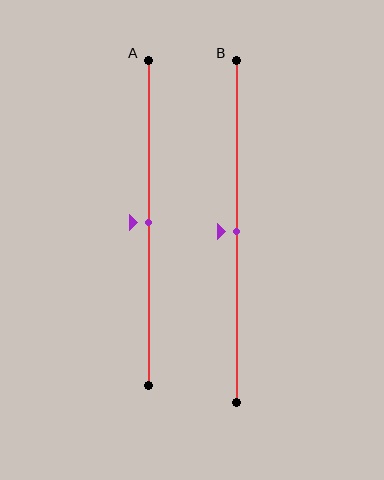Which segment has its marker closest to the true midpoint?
Segment A has its marker closest to the true midpoint.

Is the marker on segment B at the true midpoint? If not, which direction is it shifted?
Yes, the marker on segment B is at the true midpoint.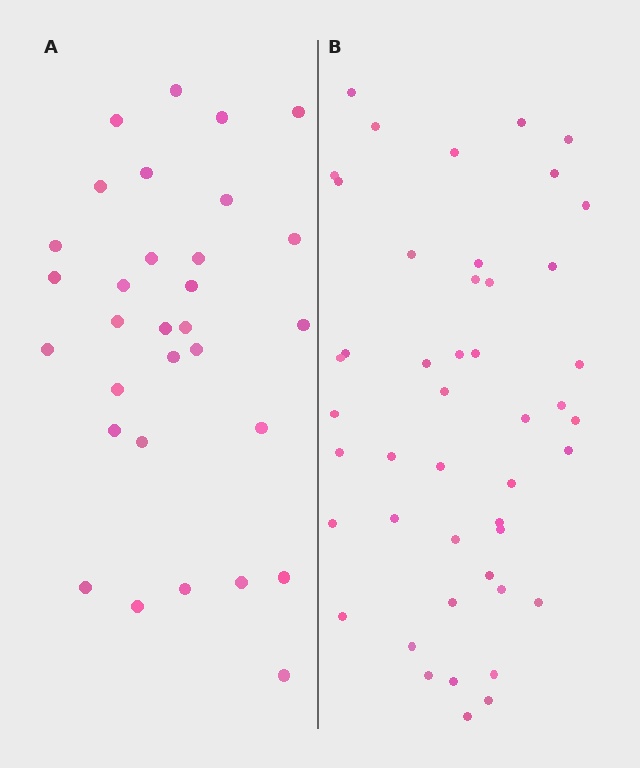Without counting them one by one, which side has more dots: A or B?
Region B (the right region) has more dots.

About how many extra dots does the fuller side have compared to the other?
Region B has approximately 15 more dots than region A.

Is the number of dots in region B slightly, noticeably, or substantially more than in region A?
Region B has substantially more. The ratio is roughly 1.5 to 1.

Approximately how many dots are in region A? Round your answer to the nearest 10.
About 30 dots. (The exact count is 31, which rounds to 30.)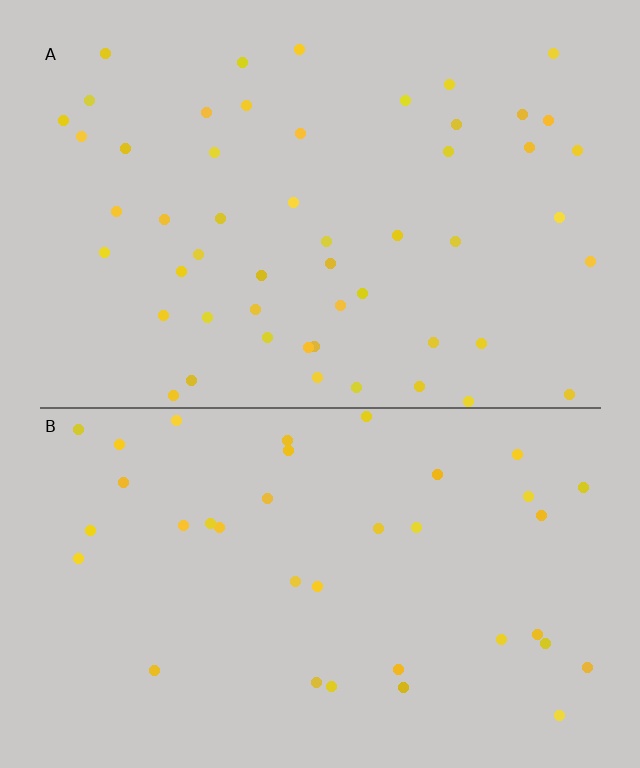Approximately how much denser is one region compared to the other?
Approximately 1.4× — region A over region B.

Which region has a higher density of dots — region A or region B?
A (the top).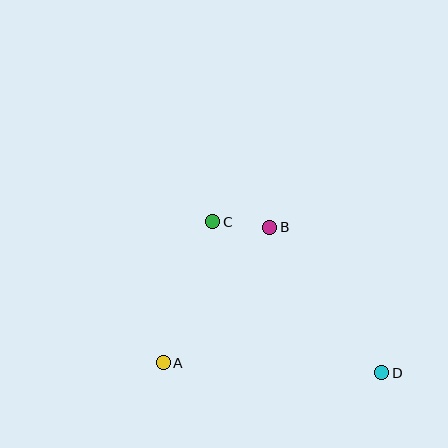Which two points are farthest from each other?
Points C and D are farthest from each other.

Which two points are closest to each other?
Points B and C are closest to each other.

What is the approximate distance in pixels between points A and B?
The distance between A and B is approximately 172 pixels.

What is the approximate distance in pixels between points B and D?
The distance between B and D is approximately 184 pixels.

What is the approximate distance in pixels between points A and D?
The distance between A and D is approximately 219 pixels.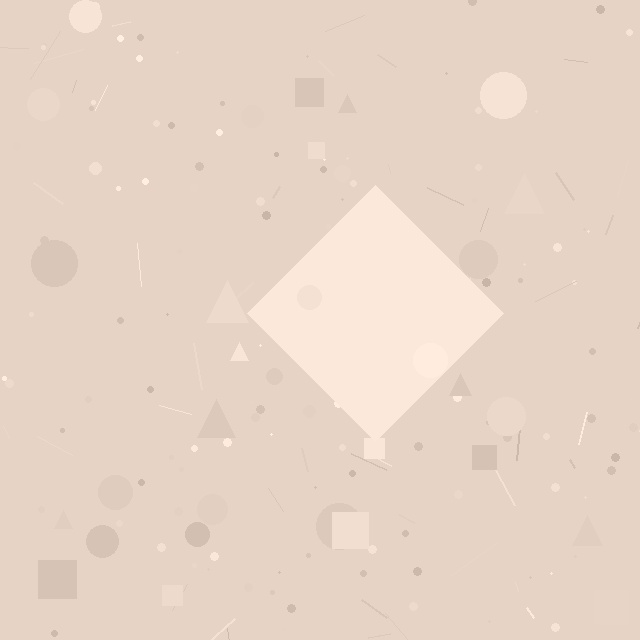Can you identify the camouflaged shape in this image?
The camouflaged shape is a diamond.